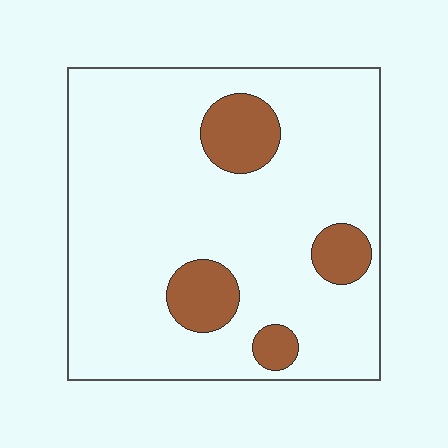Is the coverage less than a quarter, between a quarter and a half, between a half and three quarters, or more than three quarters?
Less than a quarter.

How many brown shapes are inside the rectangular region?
4.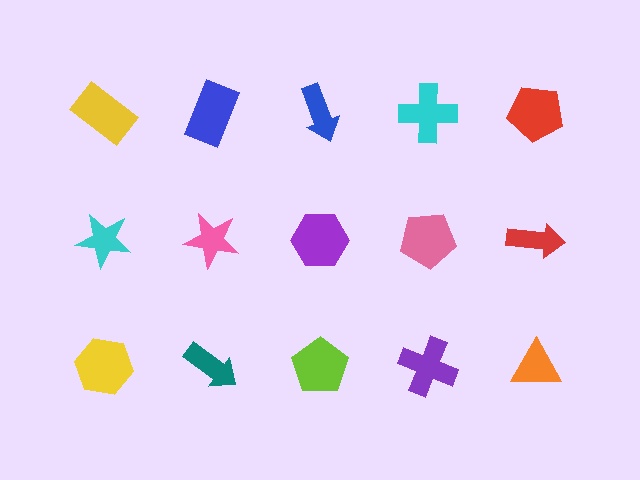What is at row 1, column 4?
A cyan cross.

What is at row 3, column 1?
A yellow hexagon.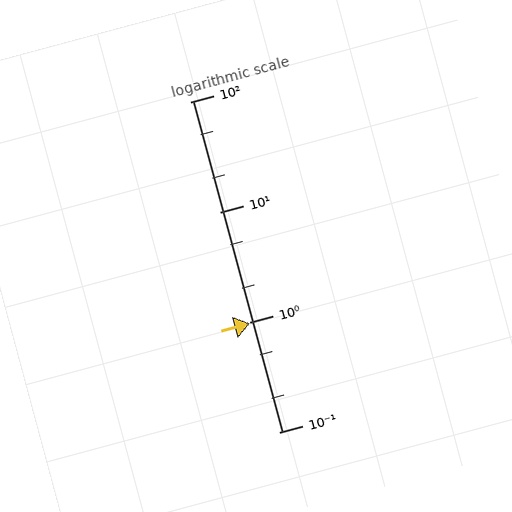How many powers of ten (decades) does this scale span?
The scale spans 3 decades, from 0.1 to 100.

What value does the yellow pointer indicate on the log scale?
The pointer indicates approximately 0.97.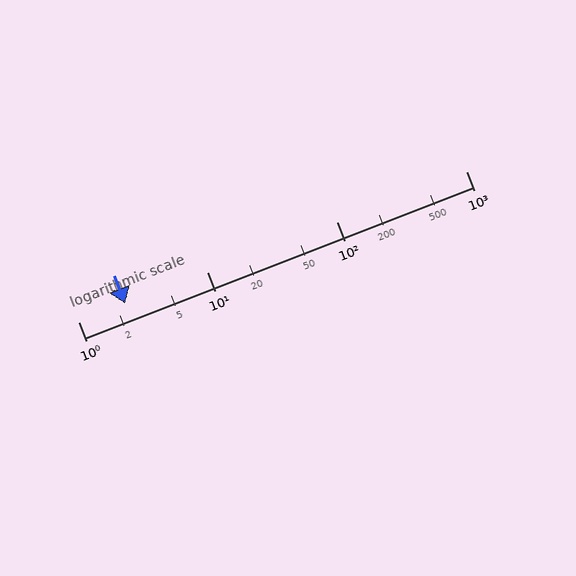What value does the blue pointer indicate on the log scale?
The pointer indicates approximately 2.3.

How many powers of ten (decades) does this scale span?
The scale spans 3 decades, from 1 to 1000.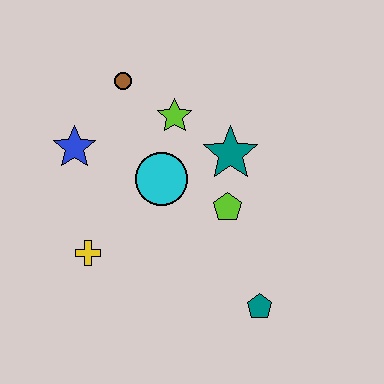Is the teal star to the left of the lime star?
No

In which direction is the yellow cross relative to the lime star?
The yellow cross is below the lime star.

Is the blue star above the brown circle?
No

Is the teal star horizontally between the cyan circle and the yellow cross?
No